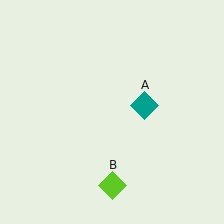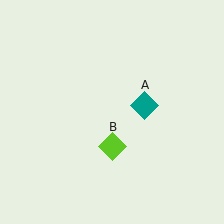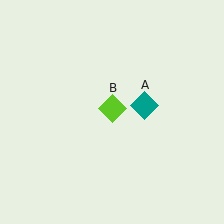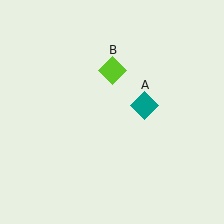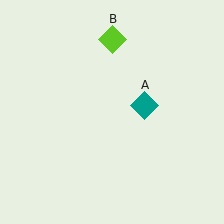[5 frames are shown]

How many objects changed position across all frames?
1 object changed position: lime diamond (object B).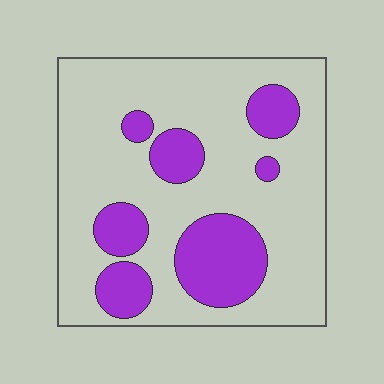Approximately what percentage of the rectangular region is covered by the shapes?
Approximately 25%.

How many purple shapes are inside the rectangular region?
7.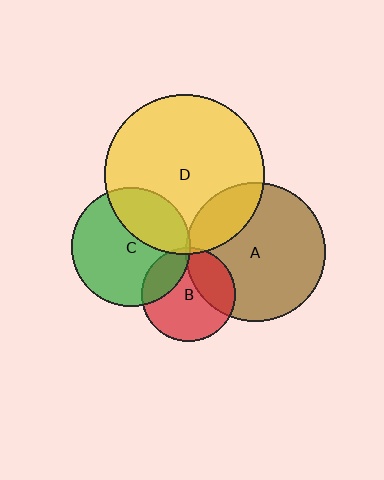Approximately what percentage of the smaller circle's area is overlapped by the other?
Approximately 25%.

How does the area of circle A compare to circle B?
Approximately 2.2 times.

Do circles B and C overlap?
Yes.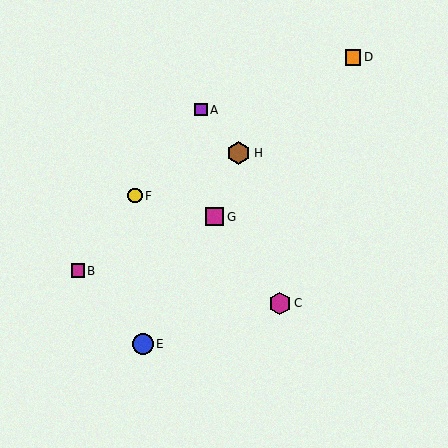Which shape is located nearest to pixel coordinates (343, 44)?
The orange square (labeled D) at (353, 57) is nearest to that location.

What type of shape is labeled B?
Shape B is a magenta square.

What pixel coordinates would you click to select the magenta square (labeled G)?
Click at (215, 217) to select the magenta square G.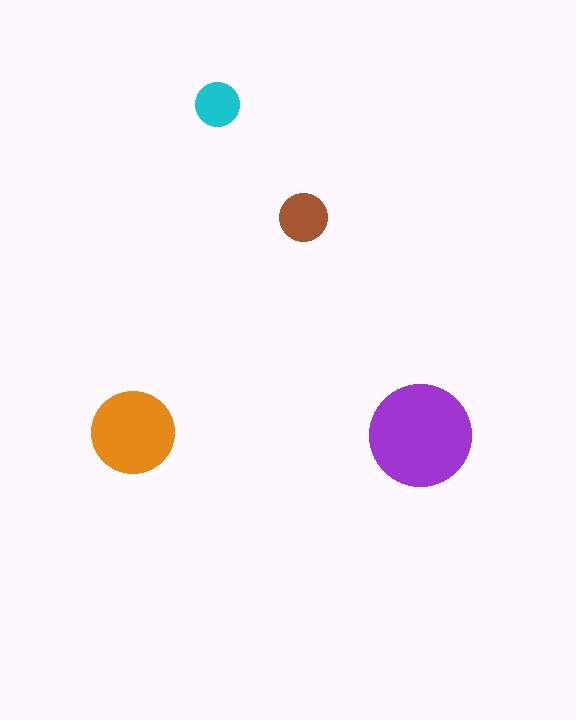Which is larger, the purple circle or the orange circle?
The purple one.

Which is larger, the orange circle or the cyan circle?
The orange one.